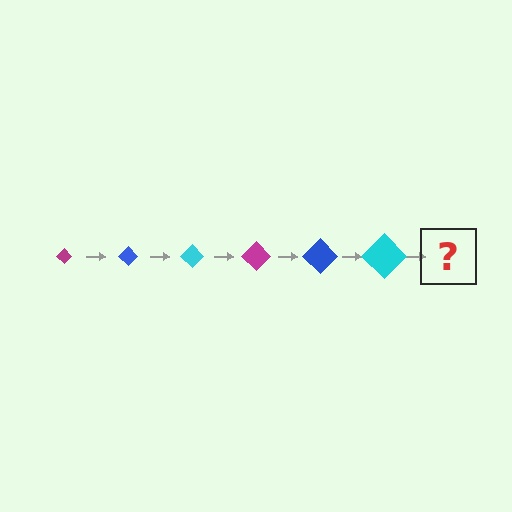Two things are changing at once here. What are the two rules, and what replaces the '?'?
The two rules are that the diamond grows larger each step and the color cycles through magenta, blue, and cyan. The '?' should be a magenta diamond, larger than the previous one.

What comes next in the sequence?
The next element should be a magenta diamond, larger than the previous one.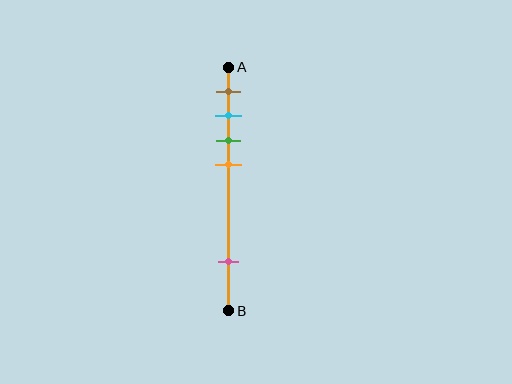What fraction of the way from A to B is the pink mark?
The pink mark is approximately 80% (0.8) of the way from A to B.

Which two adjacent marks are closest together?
The cyan and green marks are the closest adjacent pair.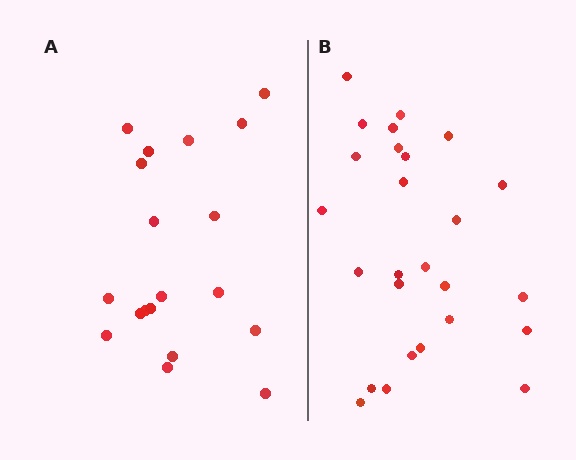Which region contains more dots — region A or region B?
Region B (the right region) has more dots.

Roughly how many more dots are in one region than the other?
Region B has roughly 8 or so more dots than region A.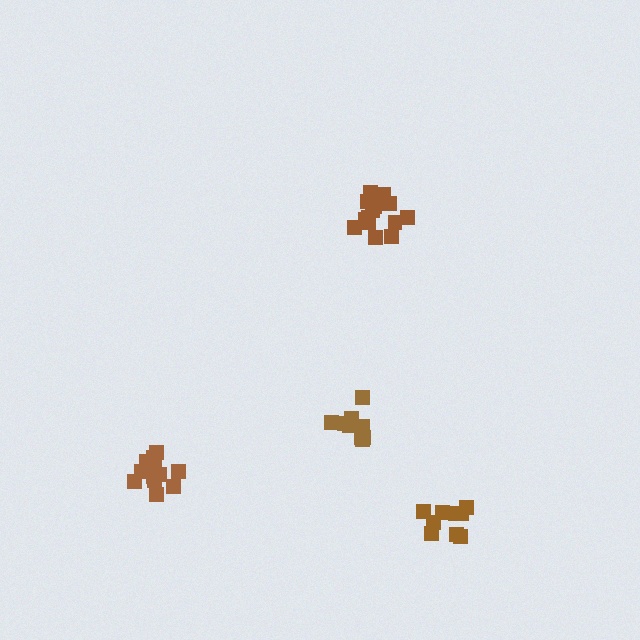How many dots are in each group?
Group 1: 13 dots, Group 2: 9 dots, Group 3: 15 dots, Group 4: 9 dots (46 total).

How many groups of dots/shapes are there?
There are 4 groups.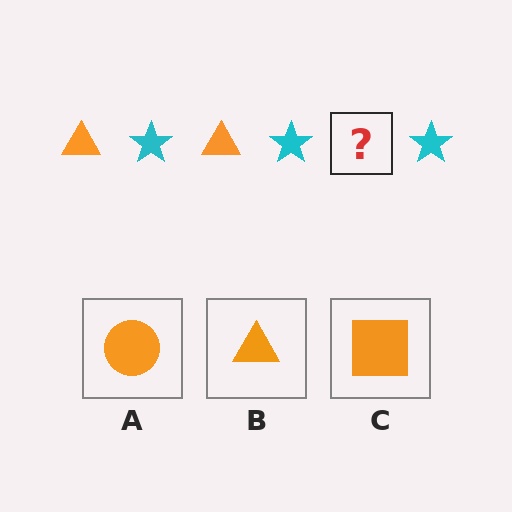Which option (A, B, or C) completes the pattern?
B.